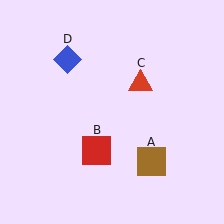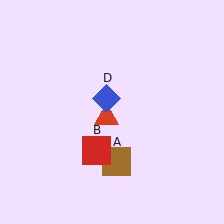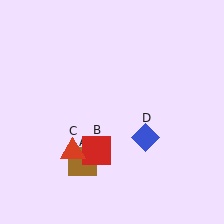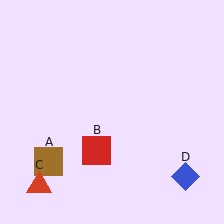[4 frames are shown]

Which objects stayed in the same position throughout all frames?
Red square (object B) remained stationary.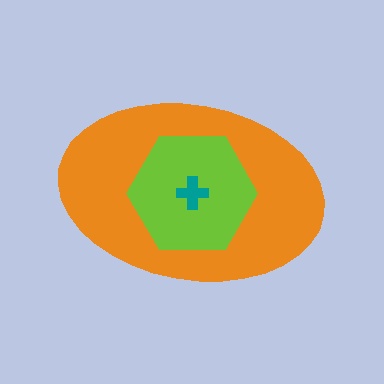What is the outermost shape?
The orange ellipse.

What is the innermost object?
The teal cross.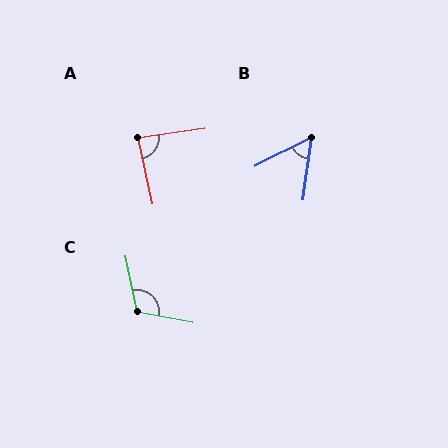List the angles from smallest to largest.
B (56°), A (86°), C (112°).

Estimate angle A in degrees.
Approximately 86 degrees.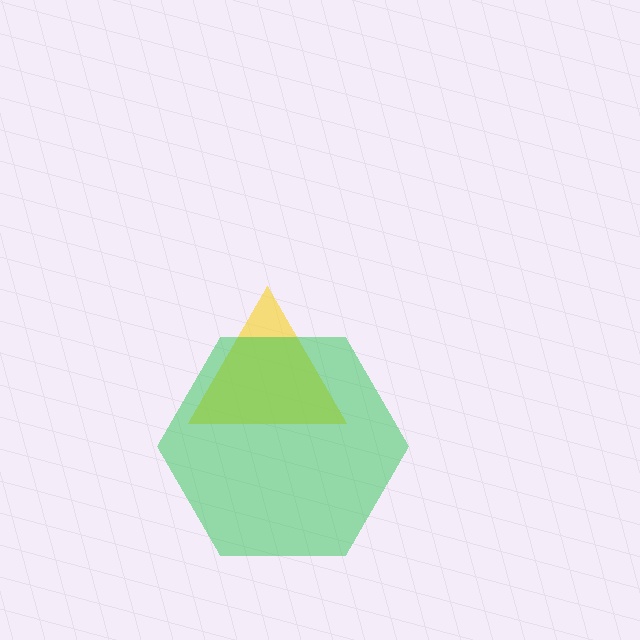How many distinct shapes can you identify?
There are 2 distinct shapes: a yellow triangle, a green hexagon.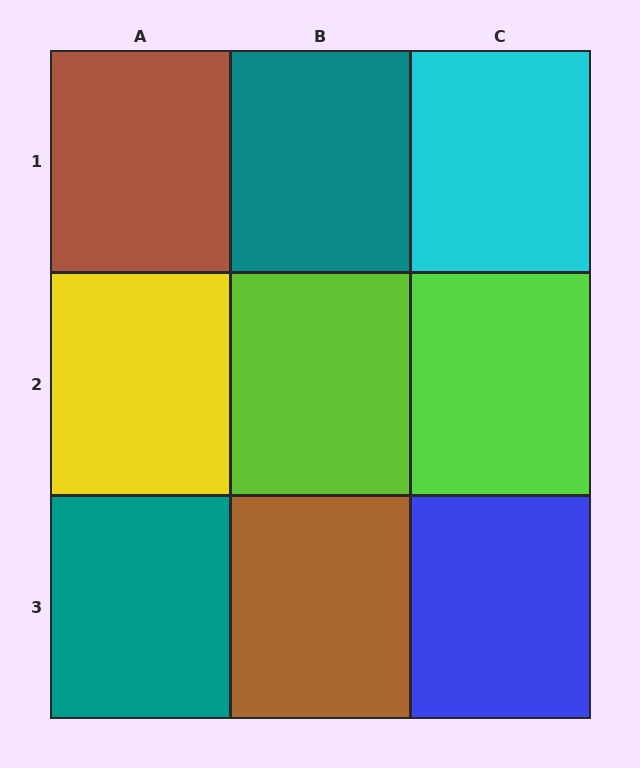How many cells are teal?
2 cells are teal.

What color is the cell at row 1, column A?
Brown.